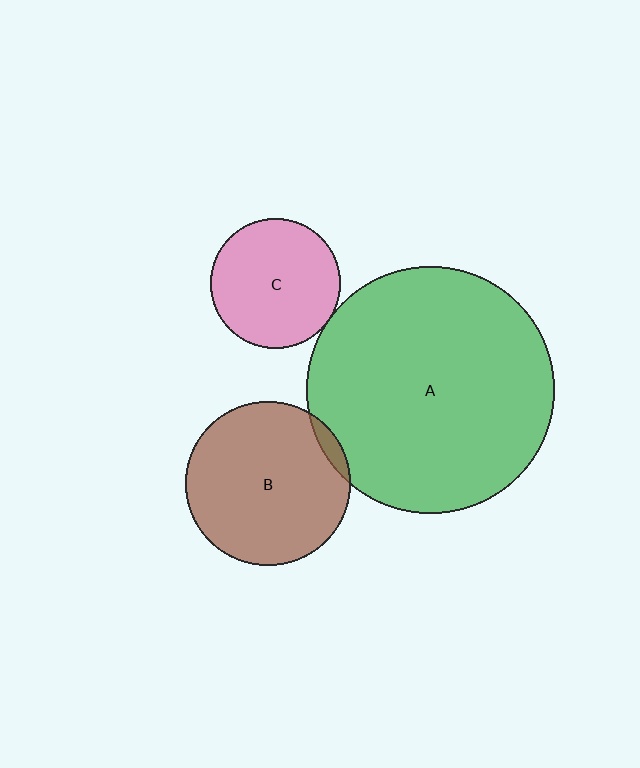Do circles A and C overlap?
Yes.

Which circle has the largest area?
Circle A (green).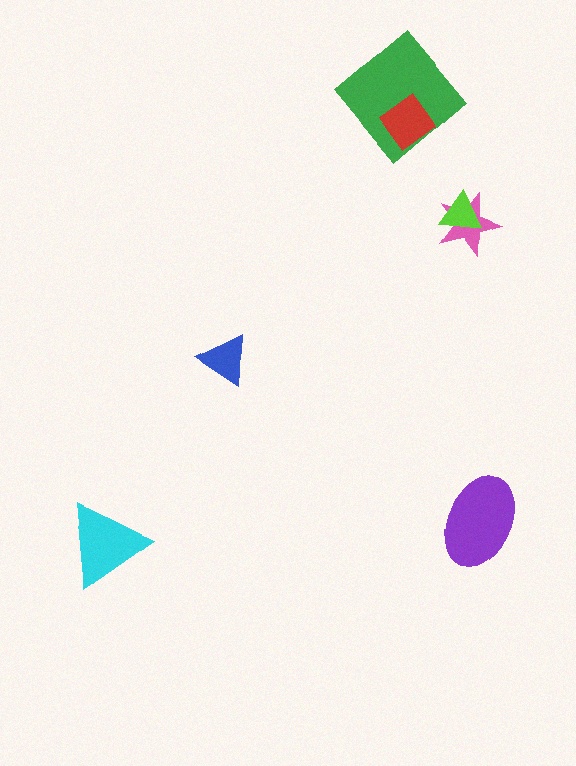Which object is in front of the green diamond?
The red diamond is in front of the green diamond.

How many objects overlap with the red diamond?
1 object overlaps with the red diamond.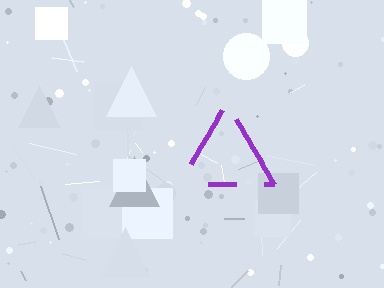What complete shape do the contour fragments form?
The contour fragments form a triangle.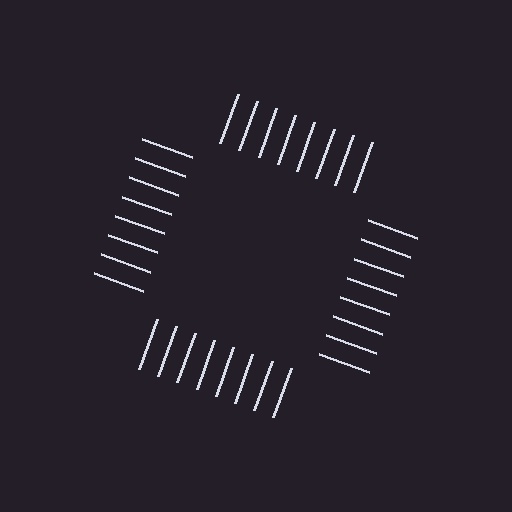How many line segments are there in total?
32 — 8 along each of the 4 edges.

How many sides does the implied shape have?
4 sides — the line-ends trace a square.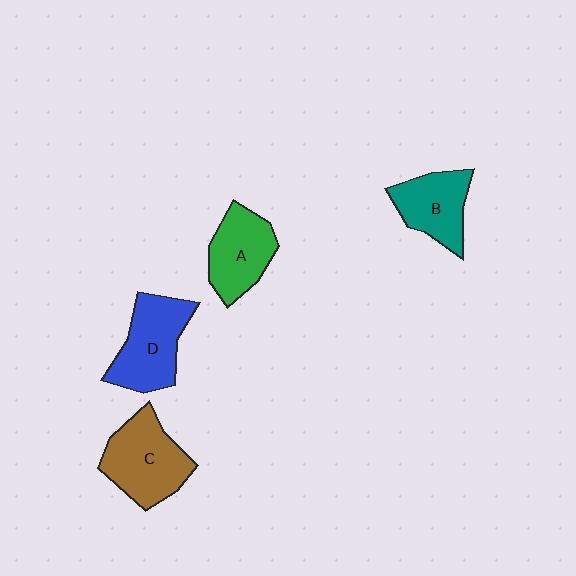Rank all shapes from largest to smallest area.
From largest to smallest: C (brown), D (blue), A (green), B (teal).